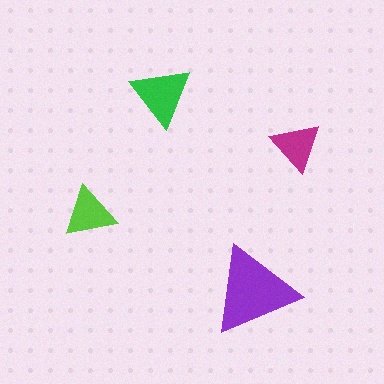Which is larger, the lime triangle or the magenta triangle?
The lime one.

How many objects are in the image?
There are 4 objects in the image.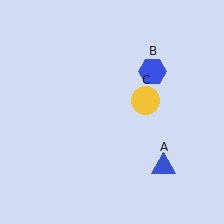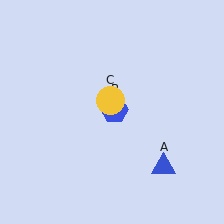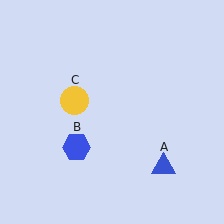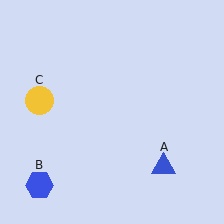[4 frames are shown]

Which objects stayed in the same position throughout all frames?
Blue triangle (object A) remained stationary.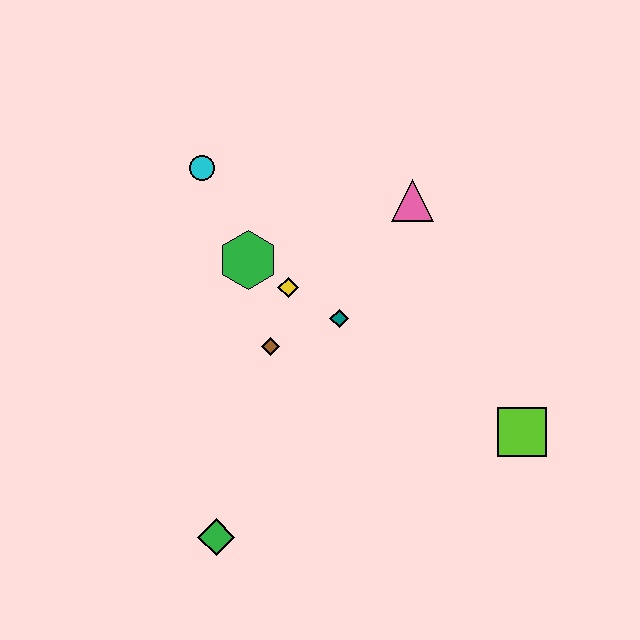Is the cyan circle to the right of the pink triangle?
No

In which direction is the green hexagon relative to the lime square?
The green hexagon is to the left of the lime square.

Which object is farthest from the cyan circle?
The lime square is farthest from the cyan circle.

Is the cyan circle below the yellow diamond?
No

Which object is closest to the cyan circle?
The green hexagon is closest to the cyan circle.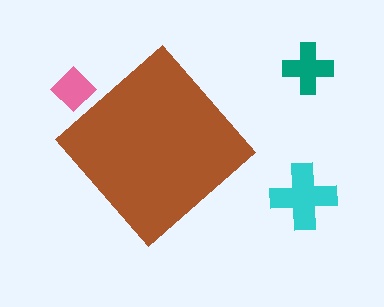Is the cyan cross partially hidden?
No, the cyan cross is fully visible.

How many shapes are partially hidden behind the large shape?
1 shape is partially hidden.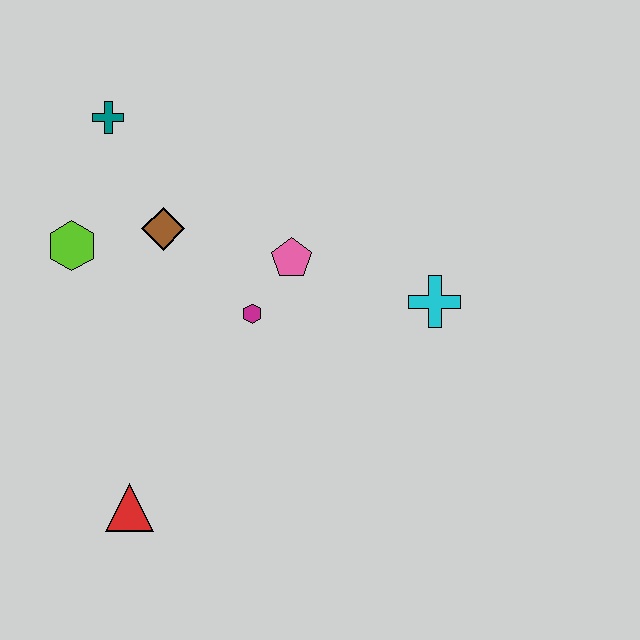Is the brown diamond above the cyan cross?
Yes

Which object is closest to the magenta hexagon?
The pink pentagon is closest to the magenta hexagon.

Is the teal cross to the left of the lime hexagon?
No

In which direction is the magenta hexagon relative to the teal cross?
The magenta hexagon is below the teal cross.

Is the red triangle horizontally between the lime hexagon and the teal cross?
No